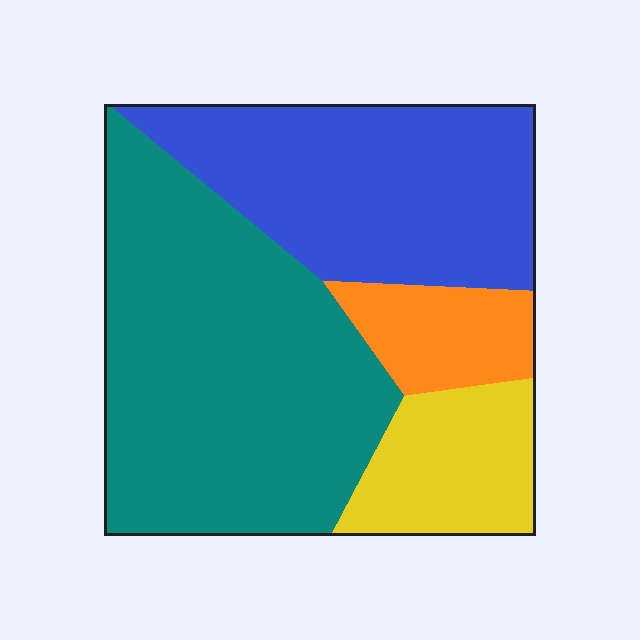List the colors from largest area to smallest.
From largest to smallest: teal, blue, yellow, orange.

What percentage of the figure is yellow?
Yellow takes up less than a quarter of the figure.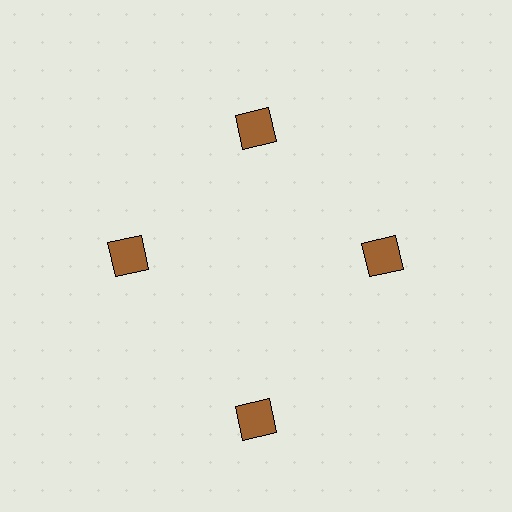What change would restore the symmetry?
The symmetry would be restored by moving it inward, back onto the ring so that all 4 squares sit at equal angles and equal distance from the center.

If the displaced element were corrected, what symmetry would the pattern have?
It would have 4-fold rotational symmetry — the pattern would map onto itself every 90 degrees.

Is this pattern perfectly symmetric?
No. The 4 brown squares are arranged in a ring, but one element near the 6 o'clock position is pushed outward from the center, breaking the 4-fold rotational symmetry.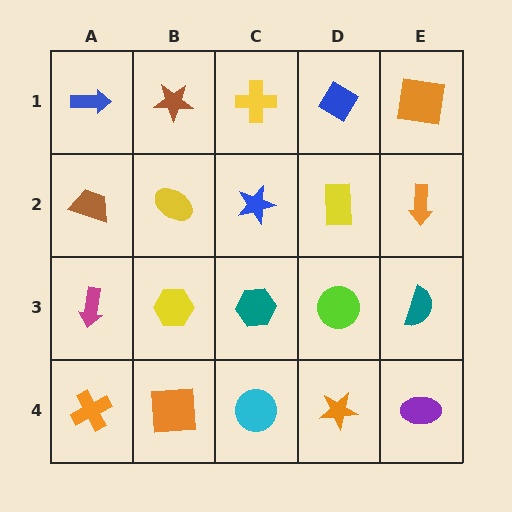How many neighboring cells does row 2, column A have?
3.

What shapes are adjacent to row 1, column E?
An orange arrow (row 2, column E), a blue diamond (row 1, column D).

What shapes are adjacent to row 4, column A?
A magenta arrow (row 3, column A), an orange square (row 4, column B).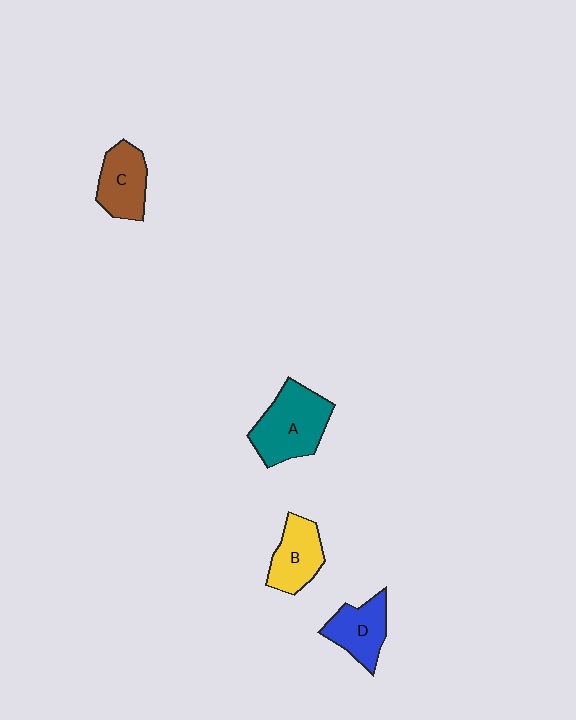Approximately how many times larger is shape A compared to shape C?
Approximately 1.4 times.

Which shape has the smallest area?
Shape D (blue).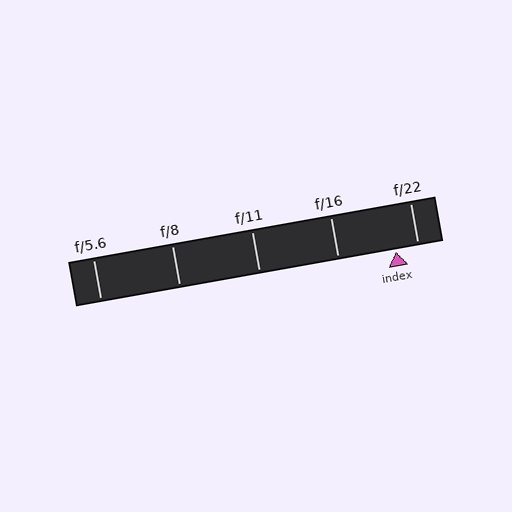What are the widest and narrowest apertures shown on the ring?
The widest aperture shown is f/5.6 and the narrowest is f/22.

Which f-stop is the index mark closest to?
The index mark is closest to f/22.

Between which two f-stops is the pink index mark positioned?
The index mark is between f/16 and f/22.